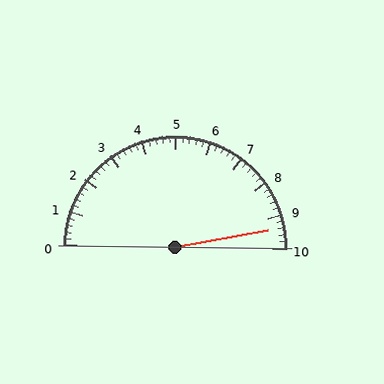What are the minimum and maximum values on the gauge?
The gauge ranges from 0 to 10.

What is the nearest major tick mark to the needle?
The nearest major tick mark is 9.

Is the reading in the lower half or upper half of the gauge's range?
The reading is in the upper half of the range (0 to 10).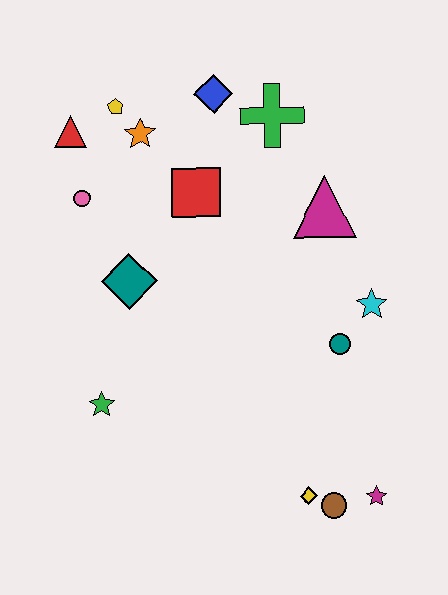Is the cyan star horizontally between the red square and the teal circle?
No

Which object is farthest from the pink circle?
The magenta star is farthest from the pink circle.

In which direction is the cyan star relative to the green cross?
The cyan star is below the green cross.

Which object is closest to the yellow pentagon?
The orange star is closest to the yellow pentagon.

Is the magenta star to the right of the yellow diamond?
Yes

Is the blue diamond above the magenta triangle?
Yes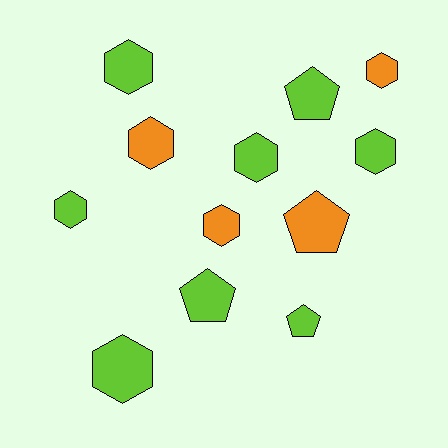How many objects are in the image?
There are 12 objects.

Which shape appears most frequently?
Hexagon, with 8 objects.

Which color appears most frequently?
Lime, with 8 objects.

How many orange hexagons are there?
There are 3 orange hexagons.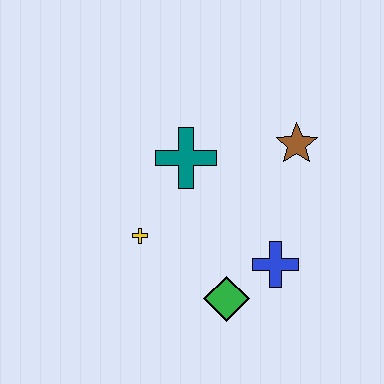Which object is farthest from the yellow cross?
The brown star is farthest from the yellow cross.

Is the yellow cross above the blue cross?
Yes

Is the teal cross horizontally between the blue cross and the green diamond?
No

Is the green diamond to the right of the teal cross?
Yes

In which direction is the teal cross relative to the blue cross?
The teal cross is above the blue cross.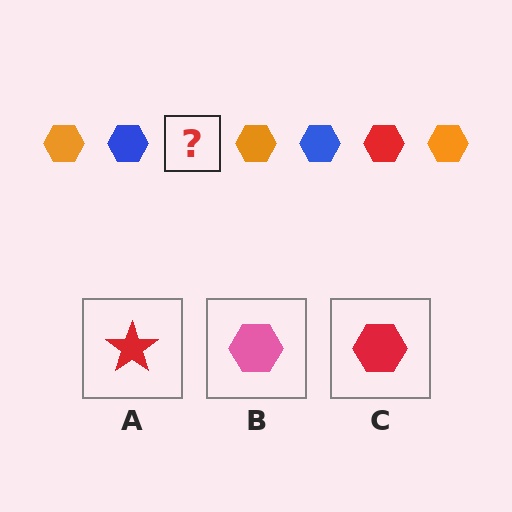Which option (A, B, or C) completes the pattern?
C.